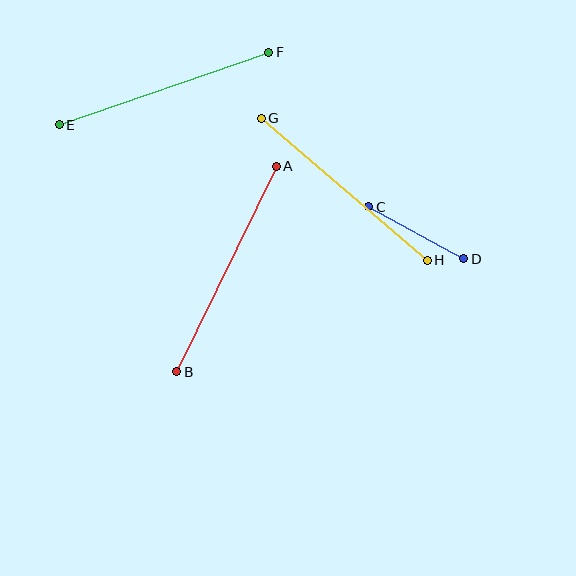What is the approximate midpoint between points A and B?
The midpoint is at approximately (227, 269) pixels.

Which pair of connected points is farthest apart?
Points A and B are farthest apart.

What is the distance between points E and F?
The distance is approximately 221 pixels.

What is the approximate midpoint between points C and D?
The midpoint is at approximately (416, 233) pixels.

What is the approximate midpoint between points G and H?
The midpoint is at approximately (344, 189) pixels.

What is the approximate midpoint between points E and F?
The midpoint is at approximately (164, 89) pixels.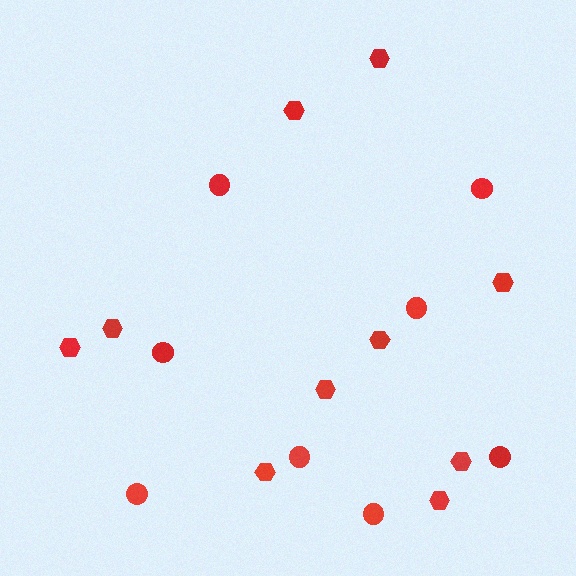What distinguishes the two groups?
There are 2 groups: one group of hexagons (10) and one group of circles (8).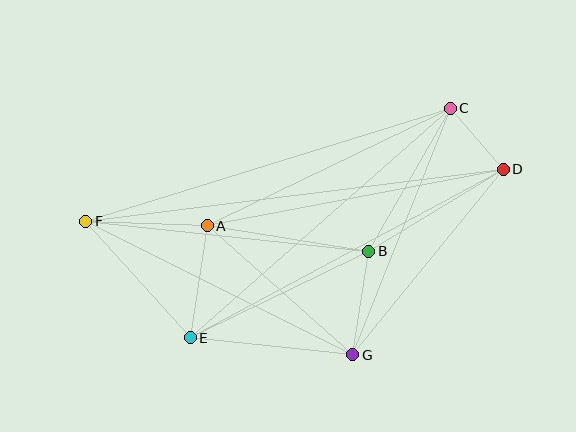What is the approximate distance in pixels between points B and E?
The distance between B and E is approximately 199 pixels.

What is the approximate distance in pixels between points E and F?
The distance between E and F is approximately 156 pixels.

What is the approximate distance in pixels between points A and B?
The distance between A and B is approximately 164 pixels.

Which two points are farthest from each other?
Points D and F are farthest from each other.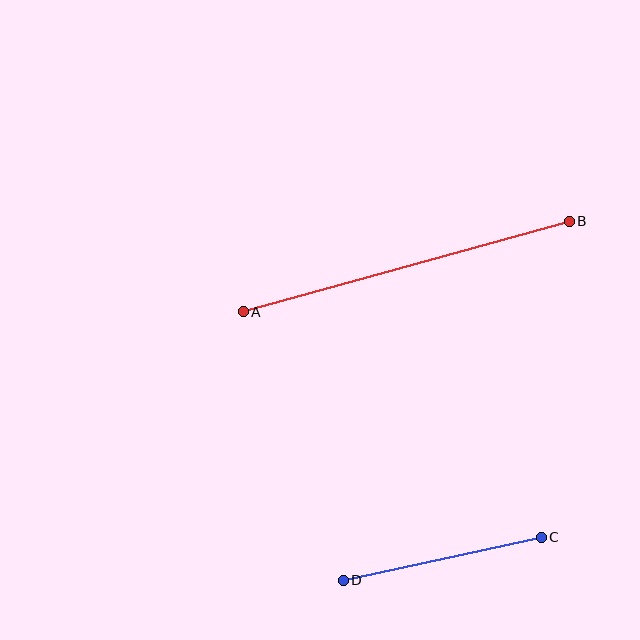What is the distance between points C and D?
The distance is approximately 203 pixels.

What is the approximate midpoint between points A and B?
The midpoint is at approximately (406, 266) pixels.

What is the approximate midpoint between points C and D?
The midpoint is at approximately (442, 559) pixels.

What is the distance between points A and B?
The distance is approximately 338 pixels.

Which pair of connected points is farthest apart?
Points A and B are farthest apart.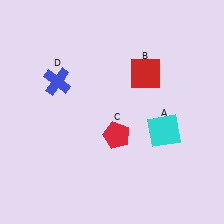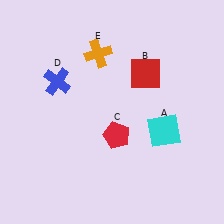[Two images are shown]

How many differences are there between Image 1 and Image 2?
There is 1 difference between the two images.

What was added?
An orange cross (E) was added in Image 2.